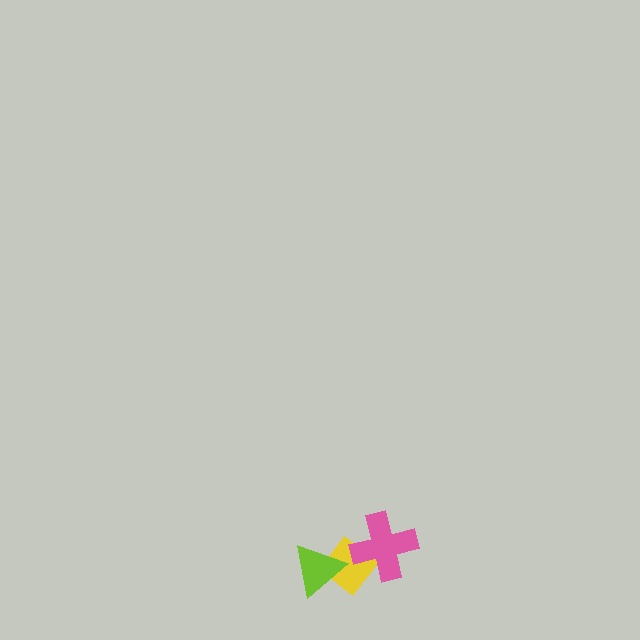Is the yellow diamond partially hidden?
Yes, it is partially covered by another shape.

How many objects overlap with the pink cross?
1 object overlaps with the pink cross.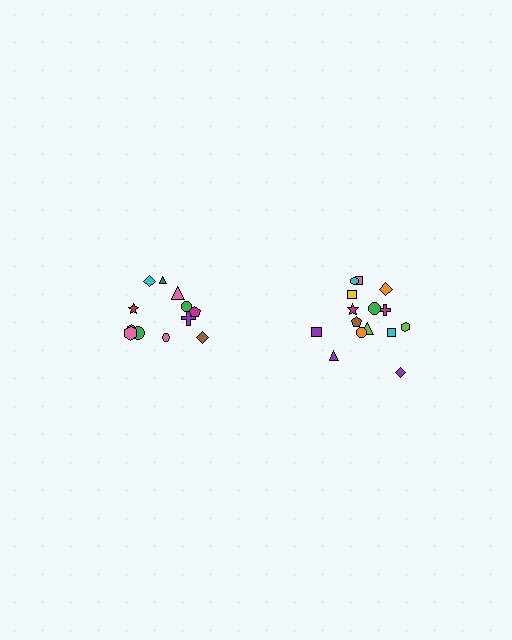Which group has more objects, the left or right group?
The right group.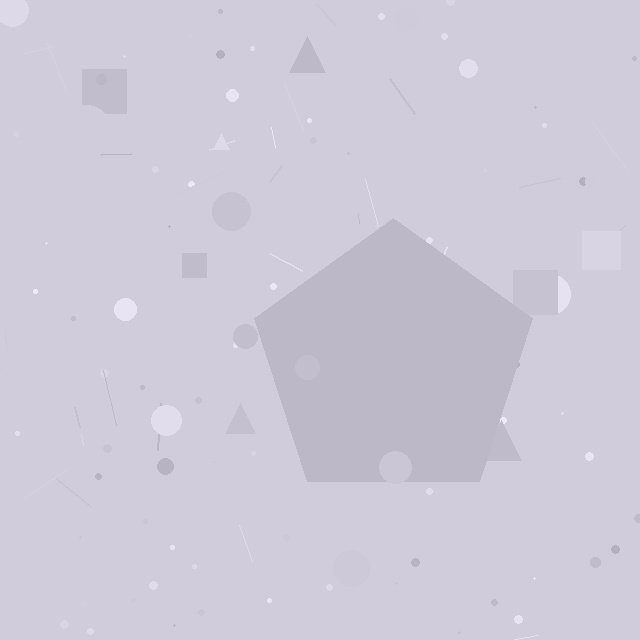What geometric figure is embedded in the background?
A pentagon is embedded in the background.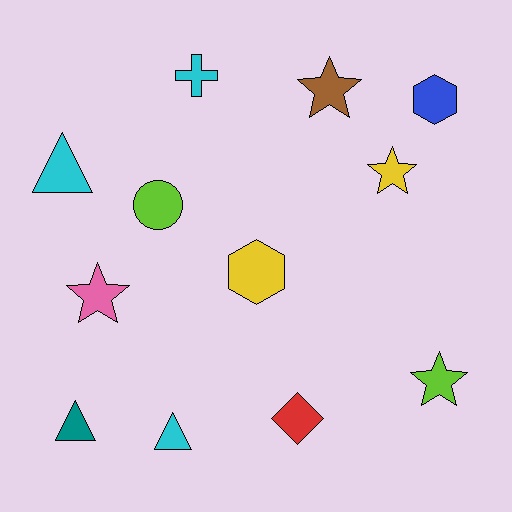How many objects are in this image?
There are 12 objects.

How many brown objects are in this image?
There is 1 brown object.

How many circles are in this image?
There is 1 circle.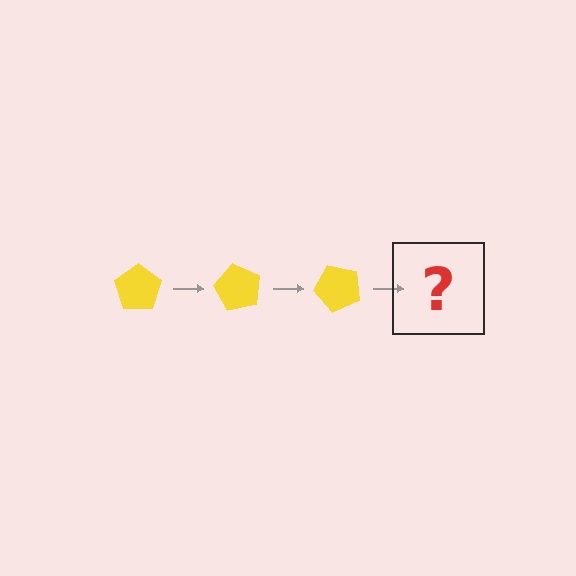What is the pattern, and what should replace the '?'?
The pattern is that the pentagon rotates 60 degrees each step. The '?' should be a yellow pentagon rotated 180 degrees.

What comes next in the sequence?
The next element should be a yellow pentagon rotated 180 degrees.